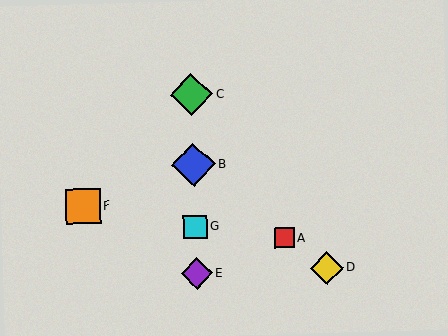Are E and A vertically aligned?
No, E is at x≈197 and A is at x≈284.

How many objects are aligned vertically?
4 objects (B, C, E, G) are aligned vertically.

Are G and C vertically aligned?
Yes, both are at x≈195.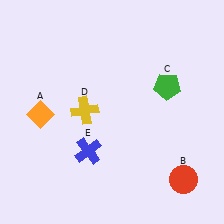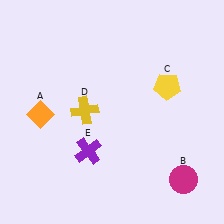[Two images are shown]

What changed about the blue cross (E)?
In Image 1, E is blue. In Image 2, it changed to purple.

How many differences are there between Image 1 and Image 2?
There are 3 differences between the two images.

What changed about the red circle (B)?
In Image 1, B is red. In Image 2, it changed to magenta.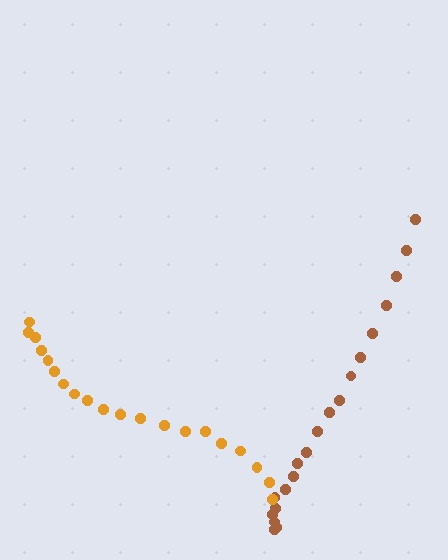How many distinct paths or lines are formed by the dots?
There are 2 distinct paths.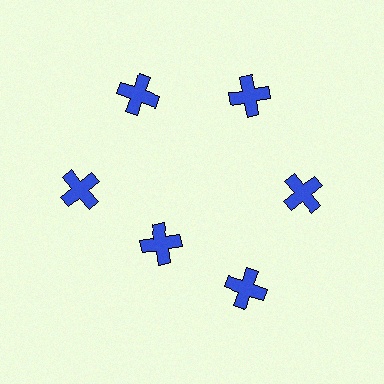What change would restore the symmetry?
The symmetry would be restored by moving it outward, back onto the ring so that all 6 crosses sit at equal angles and equal distance from the center.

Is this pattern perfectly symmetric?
No. The 6 blue crosses are arranged in a ring, but one element near the 7 o'clock position is pulled inward toward the center, breaking the 6-fold rotational symmetry.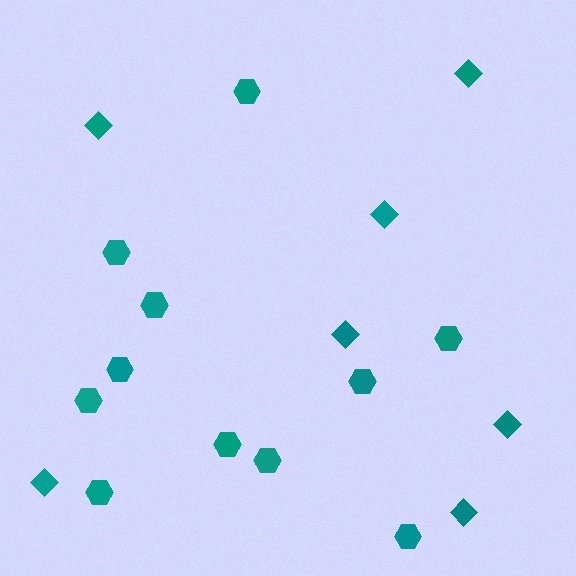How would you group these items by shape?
There are 2 groups: one group of hexagons (11) and one group of diamonds (7).